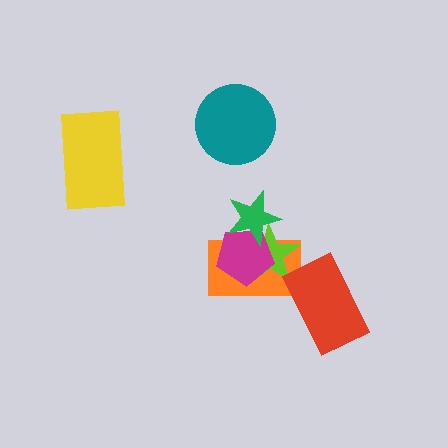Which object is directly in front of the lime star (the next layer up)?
The magenta pentagon is directly in front of the lime star.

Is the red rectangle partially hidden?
No, no other shape covers it.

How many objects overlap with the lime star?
3 objects overlap with the lime star.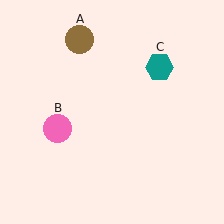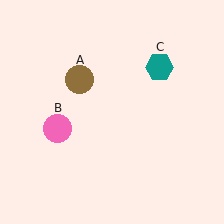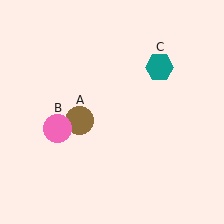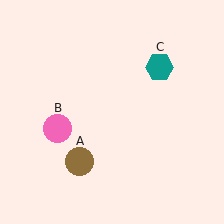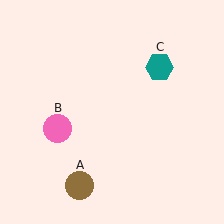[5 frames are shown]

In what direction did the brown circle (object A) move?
The brown circle (object A) moved down.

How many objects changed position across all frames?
1 object changed position: brown circle (object A).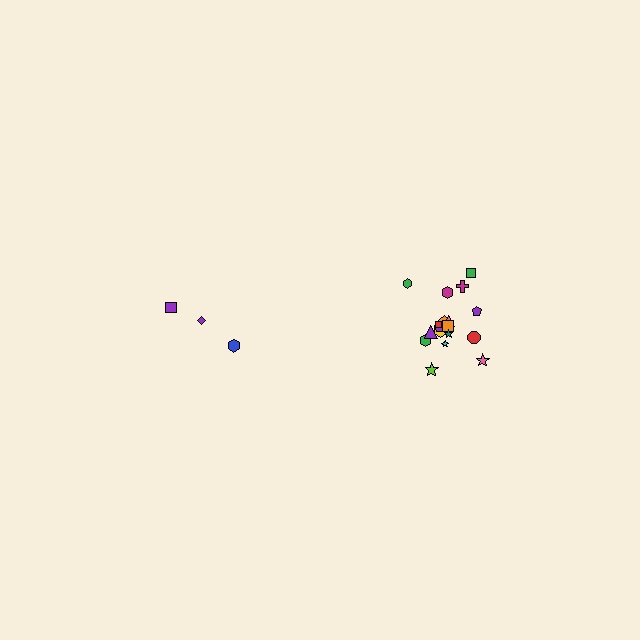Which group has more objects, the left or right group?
The right group.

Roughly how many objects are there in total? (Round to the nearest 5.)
Roughly 20 objects in total.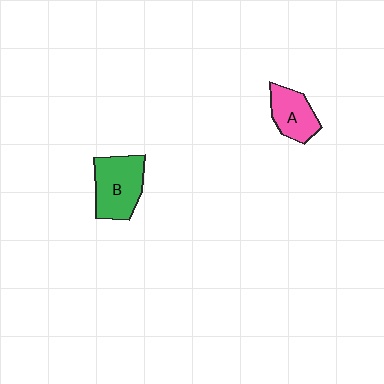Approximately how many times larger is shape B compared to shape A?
Approximately 1.4 times.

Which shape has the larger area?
Shape B (green).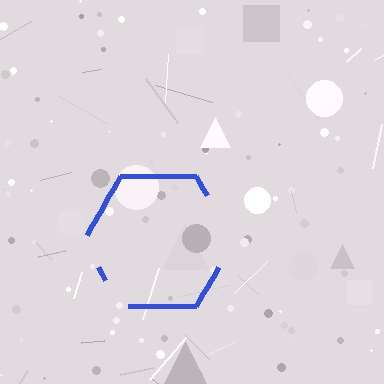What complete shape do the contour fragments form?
The contour fragments form a hexagon.